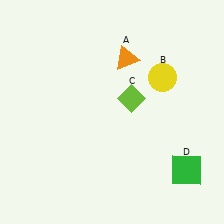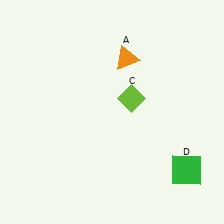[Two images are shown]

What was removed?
The yellow circle (B) was removed in Image 2.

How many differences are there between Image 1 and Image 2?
There is 1 difference between the two images.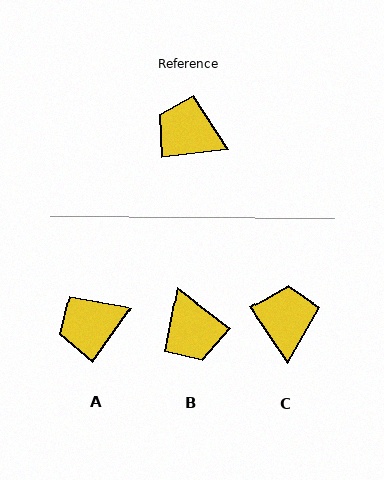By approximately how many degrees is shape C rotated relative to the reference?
Approximately 63 degrees clockwise.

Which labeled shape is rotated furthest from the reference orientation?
B, about 137 degrees away.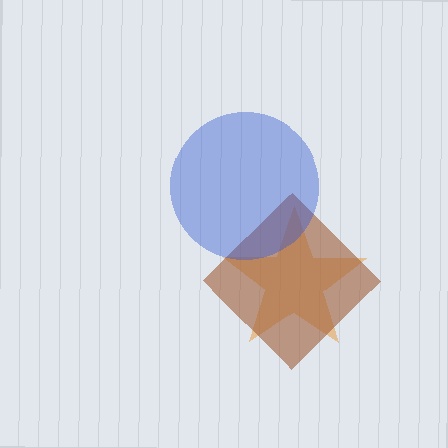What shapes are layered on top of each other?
The layered shapes are: an orange star, a brown diamond, a blue circle.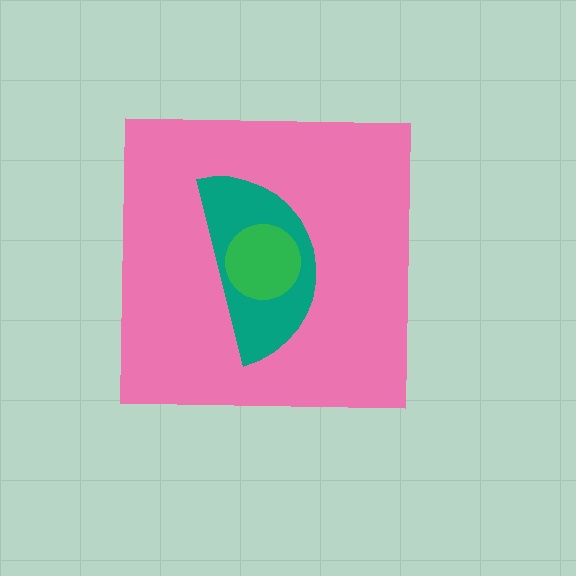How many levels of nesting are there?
3.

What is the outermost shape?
The pink square.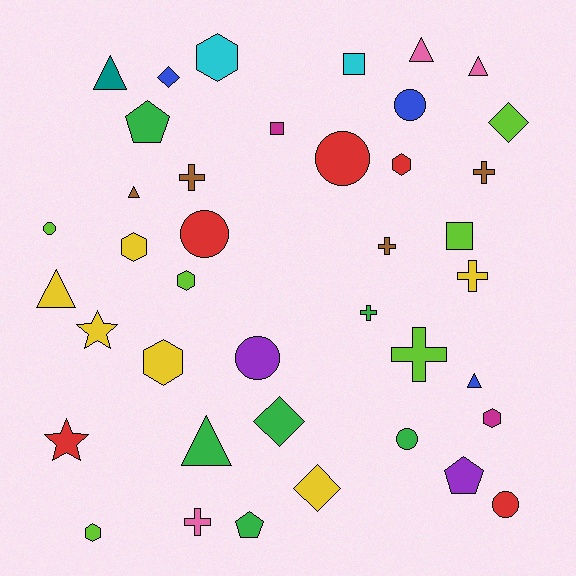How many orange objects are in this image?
There are no orange objects.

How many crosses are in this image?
There are 7 crosses.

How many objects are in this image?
There are 40 objects.